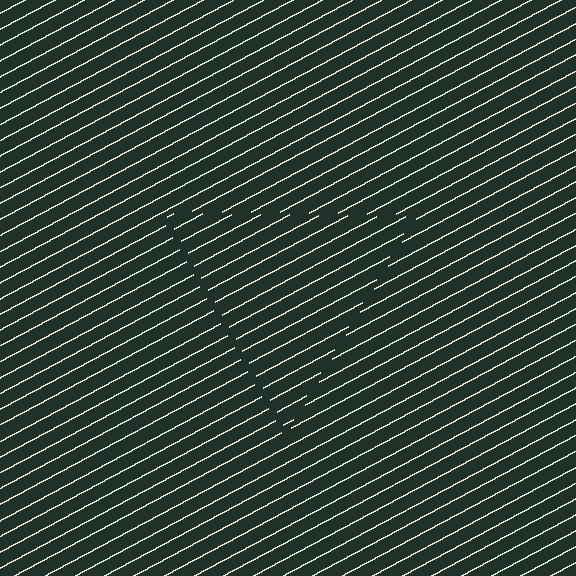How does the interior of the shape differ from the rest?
The interior of the shape contains the same grating, shifted by half a period — the contour is defined by the phase discontinuity where line-ends from the inner and outer gratings abut.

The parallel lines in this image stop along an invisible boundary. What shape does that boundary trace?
An illusory triangle. The interior of the shape contains the same grating, shifted by half a period — the contour is defined by the phase discontinuity where line-ends from the inner and outer gratings abut.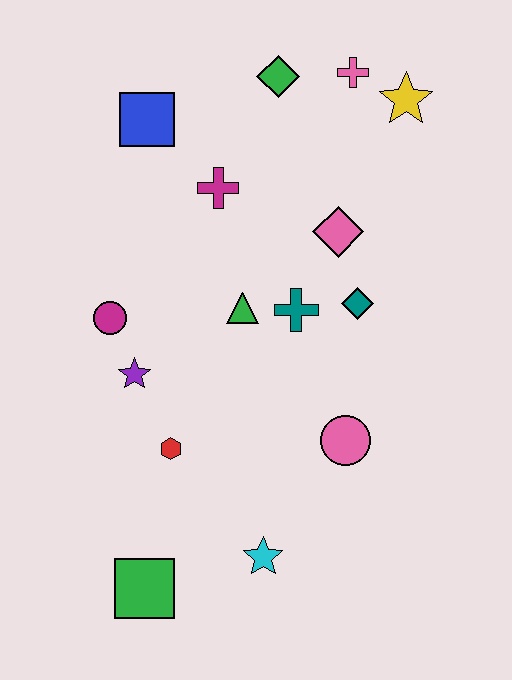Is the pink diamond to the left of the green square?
No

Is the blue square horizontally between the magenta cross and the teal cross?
No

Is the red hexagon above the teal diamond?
No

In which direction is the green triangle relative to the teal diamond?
The green triangle is to the left of the teal diamond.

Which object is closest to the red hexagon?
The purple star is closest to the red hexagon.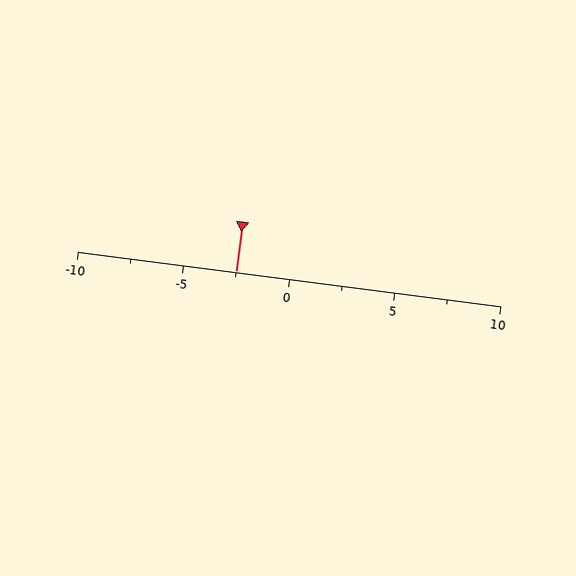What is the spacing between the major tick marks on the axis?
The major ticks are spaced 5 apart.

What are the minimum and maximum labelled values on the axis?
The axis runs from -10 to 10.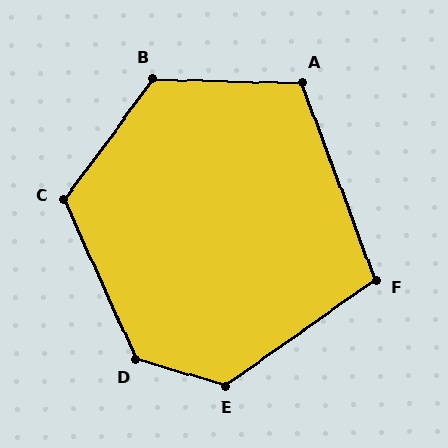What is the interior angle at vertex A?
Approximately 112 degrees (obtuse).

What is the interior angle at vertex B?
Approximately 125 degrees (obtuse).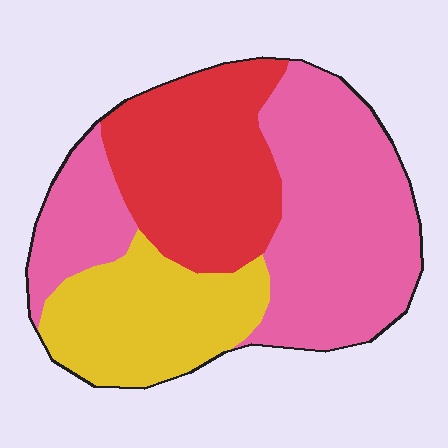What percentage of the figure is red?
Red takes up between a quarter and a half of the figure.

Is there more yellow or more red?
Red.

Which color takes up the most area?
Pink, at roughly 45%.